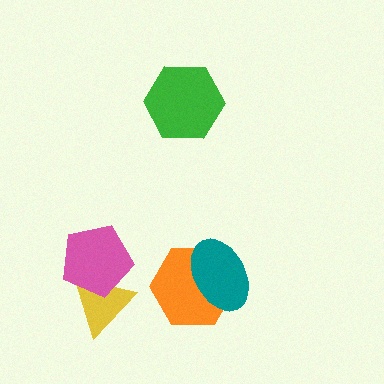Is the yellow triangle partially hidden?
Yes, it is partially covered by another shape.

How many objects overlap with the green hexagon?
0 objects overlap with the green hexagon.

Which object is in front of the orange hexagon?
The teal ellipse is in front of the orange hexagon.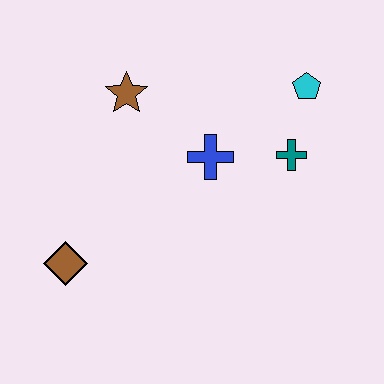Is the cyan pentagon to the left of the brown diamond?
No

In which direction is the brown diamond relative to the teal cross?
The brown diamond is to the left of the teal cross.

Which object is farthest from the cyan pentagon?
The brown diamond is farthest from the cyan pentagon.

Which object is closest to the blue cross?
The teal cross is closest to the blue cross.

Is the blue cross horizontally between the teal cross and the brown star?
Yes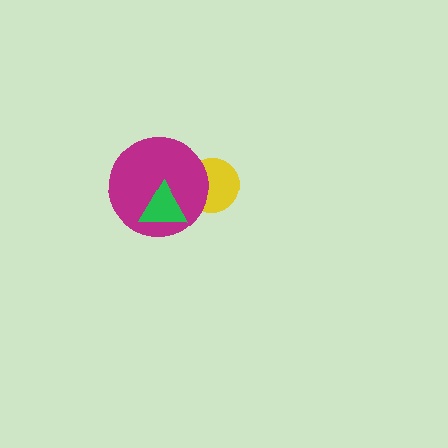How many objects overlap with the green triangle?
1 object overlaps with the green triangle.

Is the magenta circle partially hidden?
Yes, it is partially covered by another shape.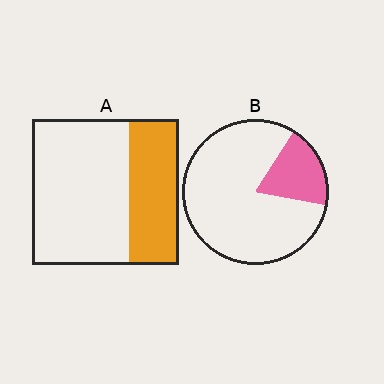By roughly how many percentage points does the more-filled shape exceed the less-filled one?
By roughly 15 percentage points (A over B).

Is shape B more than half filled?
No.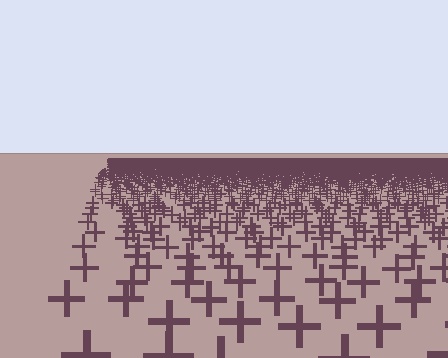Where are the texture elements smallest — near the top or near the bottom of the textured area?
Near the top.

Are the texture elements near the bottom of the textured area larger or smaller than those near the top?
Larger. Near the bottom, elements are closer to the viewer and appear at a bigger on-screen size.